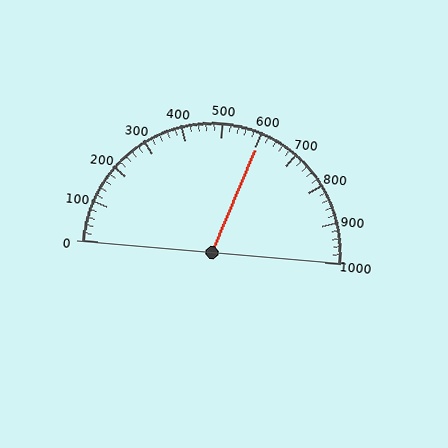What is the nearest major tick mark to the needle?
The nearest major tick mark is 600.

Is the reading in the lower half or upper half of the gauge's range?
The reading is in the upper half of the range (0 to 1000).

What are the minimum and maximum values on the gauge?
The gauge ranges from 0 to 1000.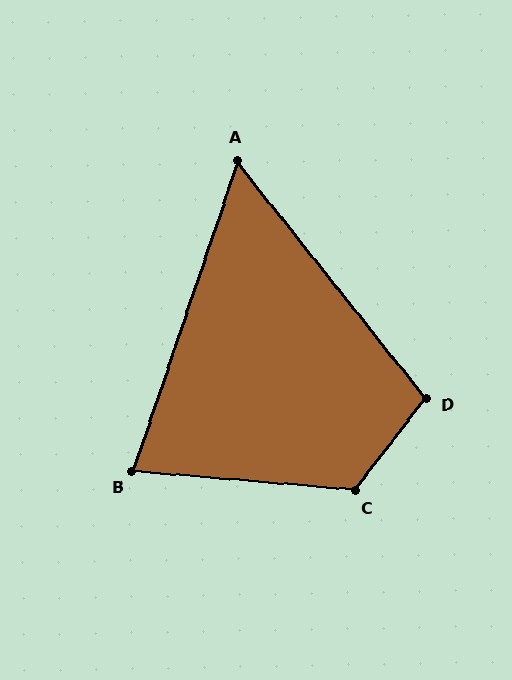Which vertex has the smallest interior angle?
A, at approximately 57 degrees.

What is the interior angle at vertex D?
Approximately 104 degrees (obtuse).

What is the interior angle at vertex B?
Approximately 76 degrees (acute).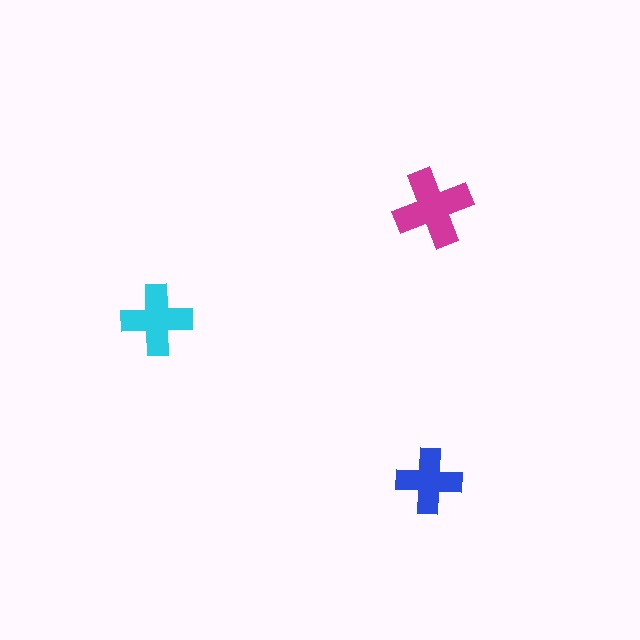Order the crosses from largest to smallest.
the magenta one, the cyan one, the blue one.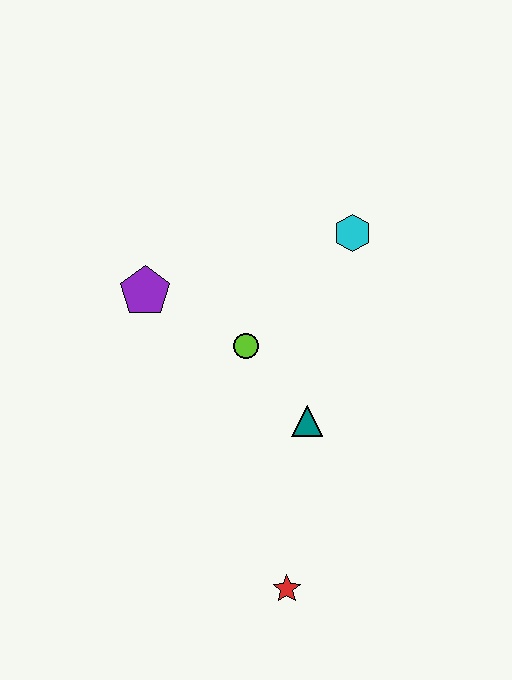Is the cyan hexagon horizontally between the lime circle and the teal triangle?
No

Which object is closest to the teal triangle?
The lime circle is closest to the teal triangle.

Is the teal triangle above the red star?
Yes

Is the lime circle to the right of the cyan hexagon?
No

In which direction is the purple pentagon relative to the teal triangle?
The purple pentagon is to the left of the teal triangle.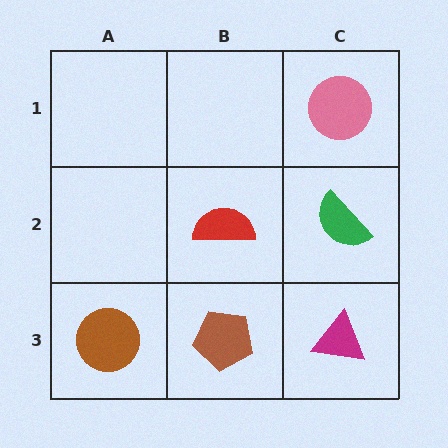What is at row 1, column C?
A pink circle.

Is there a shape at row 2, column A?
No, that cell is empty.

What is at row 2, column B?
A red semicircle.